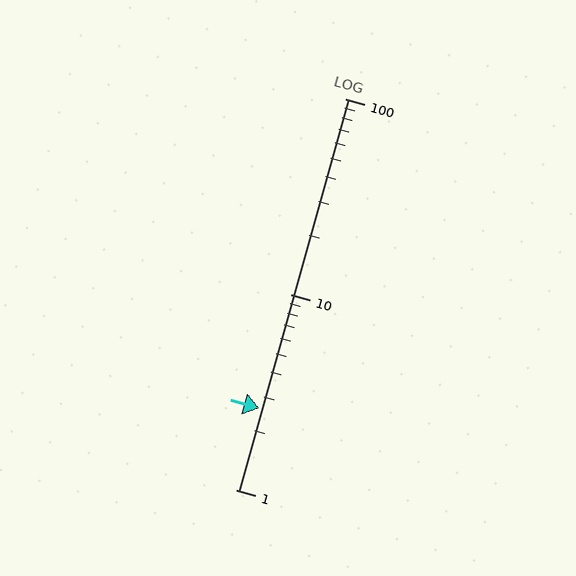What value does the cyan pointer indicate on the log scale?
The pointer indicates approximately 2.6.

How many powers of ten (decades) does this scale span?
The scale spans 2 decades, from 1 to 100.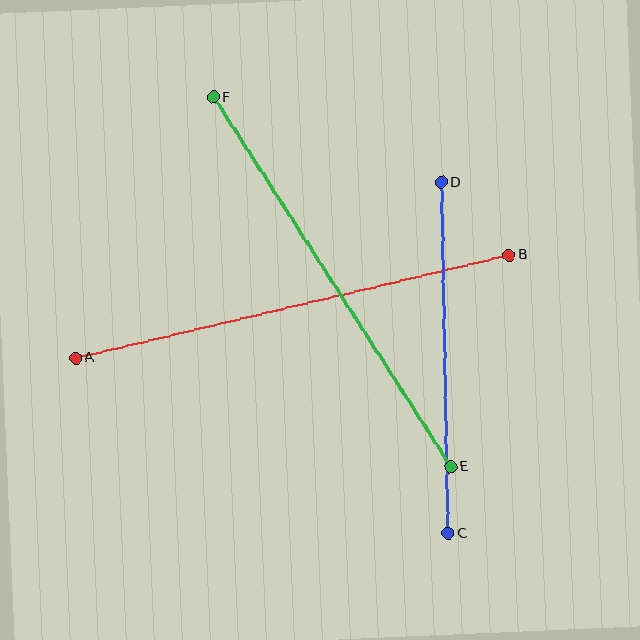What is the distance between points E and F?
The distance is approximately 439 pixels.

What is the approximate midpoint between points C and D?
The midpoint is at approximately (445, 358) pixels.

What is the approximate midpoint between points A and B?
The midpoint is at approximately (292, 306) pixels.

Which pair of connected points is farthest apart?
Points A and B are farthest apart.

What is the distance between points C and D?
The distance is approximately 352 pixels.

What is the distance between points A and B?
The distance is approximately 445 pixels.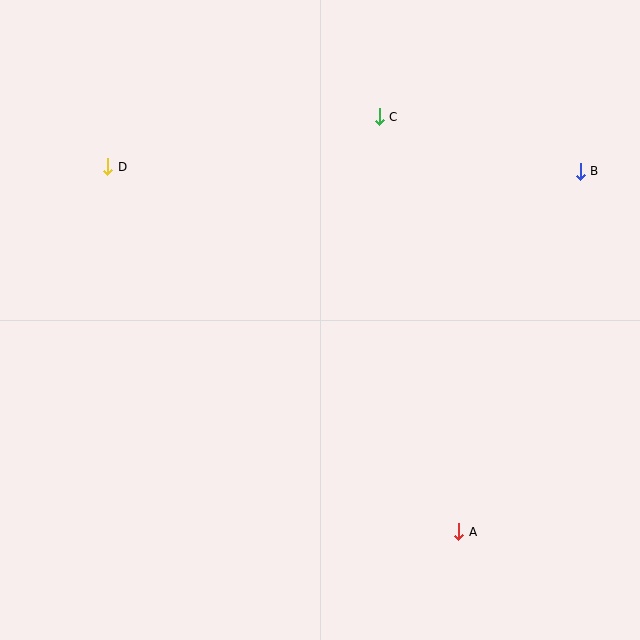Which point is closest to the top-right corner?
Point B is closest to the top-right corner.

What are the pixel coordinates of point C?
Point C is at (379, 117).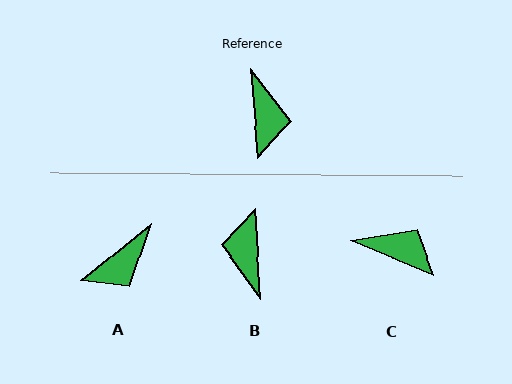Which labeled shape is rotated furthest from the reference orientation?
B, about 179 degrees away.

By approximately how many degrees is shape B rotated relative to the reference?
Approximately 179 degrees counter-clockwise.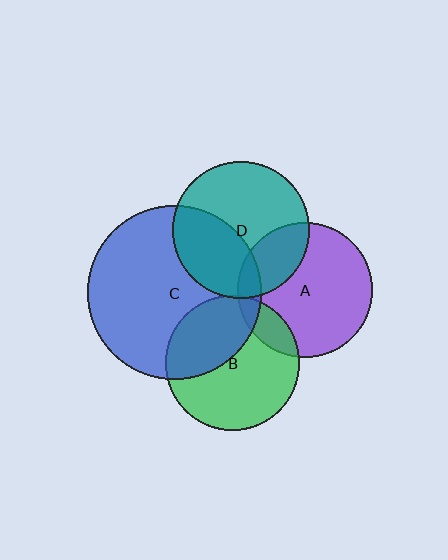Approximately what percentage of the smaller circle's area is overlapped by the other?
Approximately 5%.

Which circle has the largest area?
Circle C (blue).